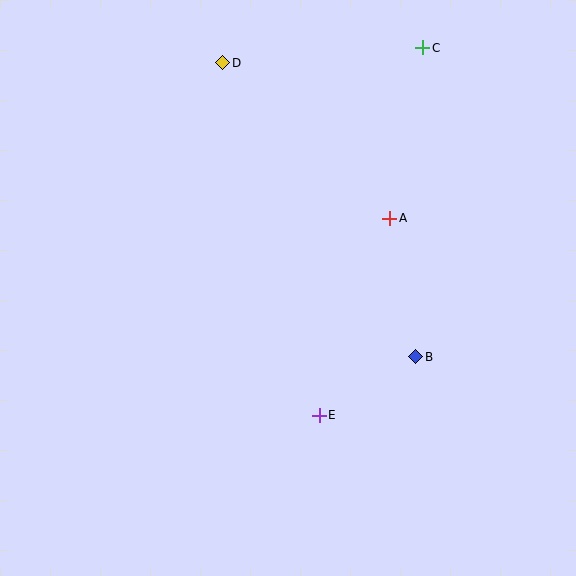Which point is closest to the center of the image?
Point A at (390, 218) is closest to the center.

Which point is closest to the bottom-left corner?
Point E is closest to the bottom-left corner.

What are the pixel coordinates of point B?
Point B is at (416, 357).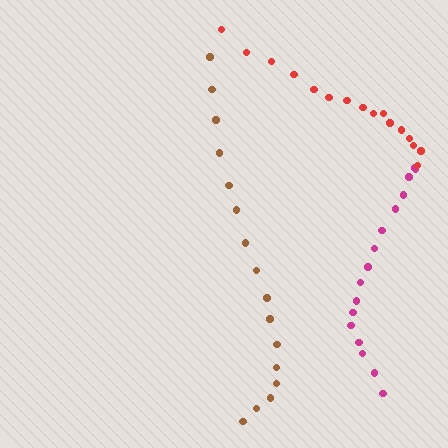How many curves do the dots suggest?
There are 3 distinct paths.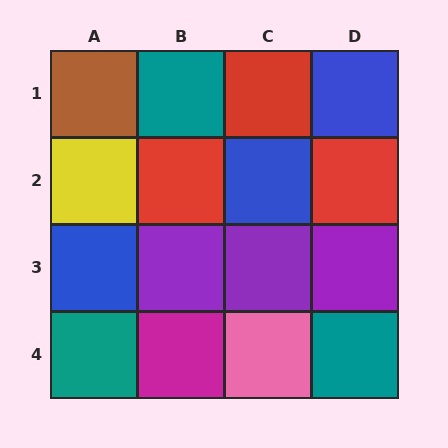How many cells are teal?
3 cells are teal.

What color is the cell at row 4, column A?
Teal.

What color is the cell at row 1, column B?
Teal.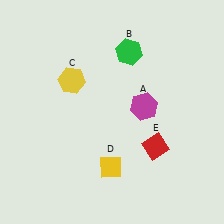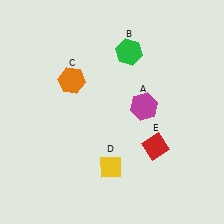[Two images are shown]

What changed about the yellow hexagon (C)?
In Image 1, C is yellow. In Image 2, it changed to orange.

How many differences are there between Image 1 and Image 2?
There is 1 difference between the two images.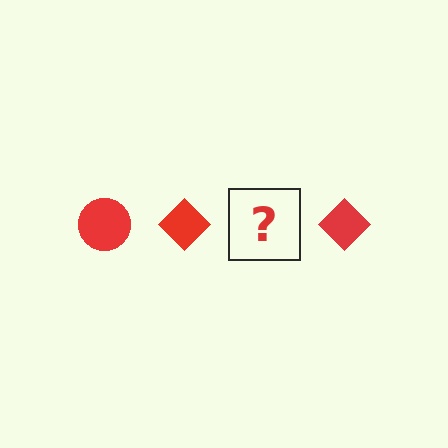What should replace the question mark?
The question mark should be replaced with a red circle.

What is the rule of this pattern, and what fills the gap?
The rule is that the pattern cycles through circle, diamond shapes in red. The gap should be filled with a red circle.